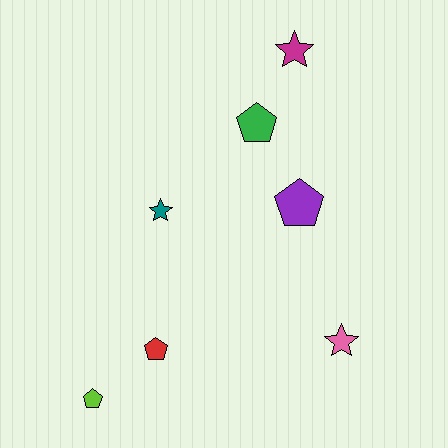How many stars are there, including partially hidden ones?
There are 3 stars.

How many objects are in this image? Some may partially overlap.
There are 7 objects.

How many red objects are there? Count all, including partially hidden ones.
There is 1 red object.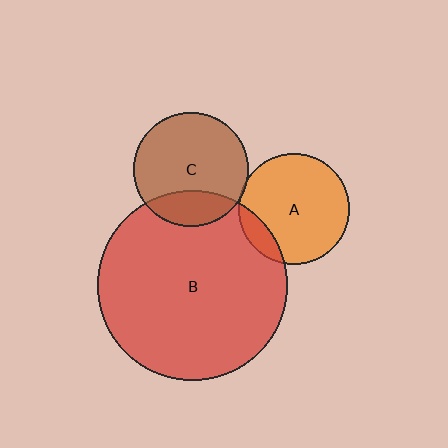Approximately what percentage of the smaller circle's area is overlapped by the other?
Approximately 15%.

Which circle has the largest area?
Circle B (red).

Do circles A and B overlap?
Yes.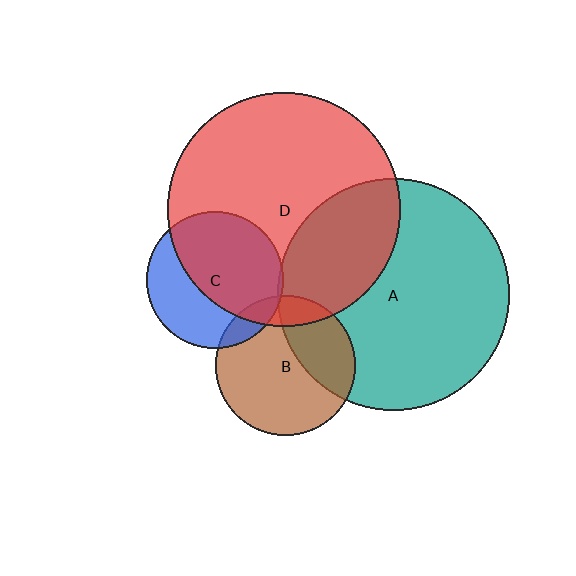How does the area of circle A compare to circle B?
Approximately 2.8 times.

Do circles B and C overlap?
Yes.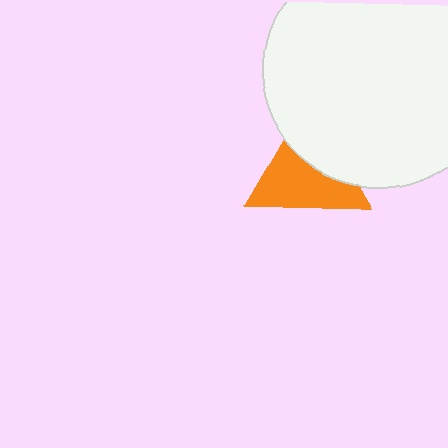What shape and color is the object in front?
The object in front is a white circle.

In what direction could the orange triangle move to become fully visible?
The orange triangle could move down. That would shift it out from behind the white circle entirely.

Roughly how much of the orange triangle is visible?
About half of it is visible (roughly 61%).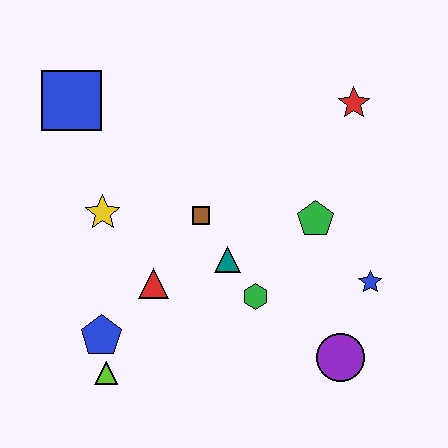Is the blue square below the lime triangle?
No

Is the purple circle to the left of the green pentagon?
No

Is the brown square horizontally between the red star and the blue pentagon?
Yes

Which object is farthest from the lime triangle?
The red star is farthest from the lime triangle.